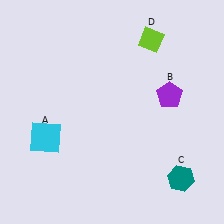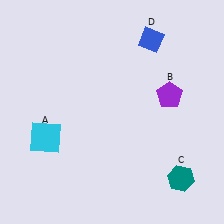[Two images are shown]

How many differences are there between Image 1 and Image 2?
There is 1 difference between the two images.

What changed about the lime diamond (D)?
In Image 1, D is lime. In Image 2, it changed to blue.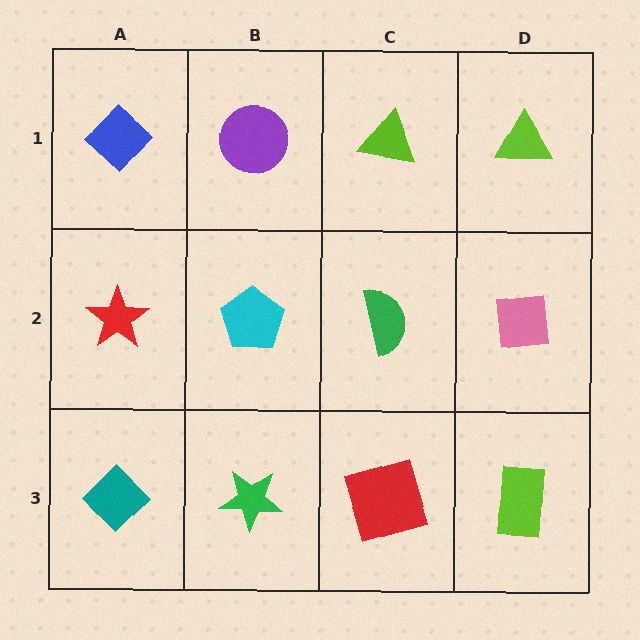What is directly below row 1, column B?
A cyan pentagon.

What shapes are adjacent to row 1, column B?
A cyan pentagon (row 2, column B), a blue diamond (row 1, column A), a lime triangle (row 1, column C).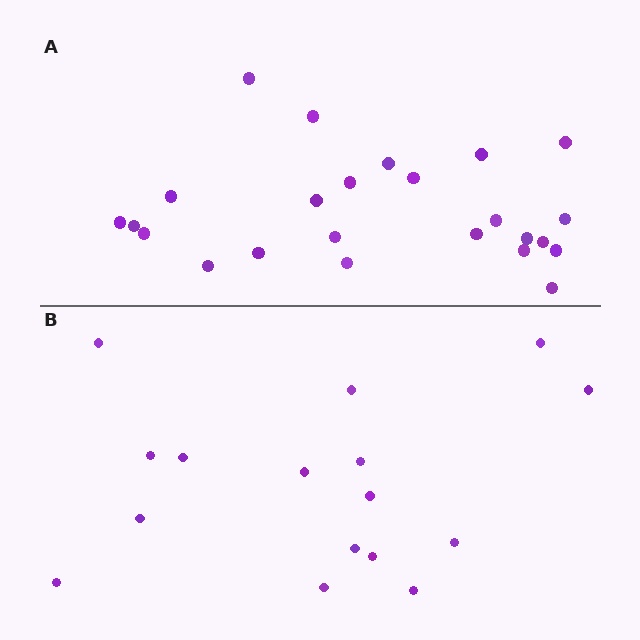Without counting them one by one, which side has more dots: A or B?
Region A (the top region) has more dots.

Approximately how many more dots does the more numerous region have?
Region A has roughly 8 or so more dots than region B.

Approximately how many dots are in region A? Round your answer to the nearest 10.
About 20 dots. (The exact count is 24, which rounds to 20.)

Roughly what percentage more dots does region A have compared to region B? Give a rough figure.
About 50% more.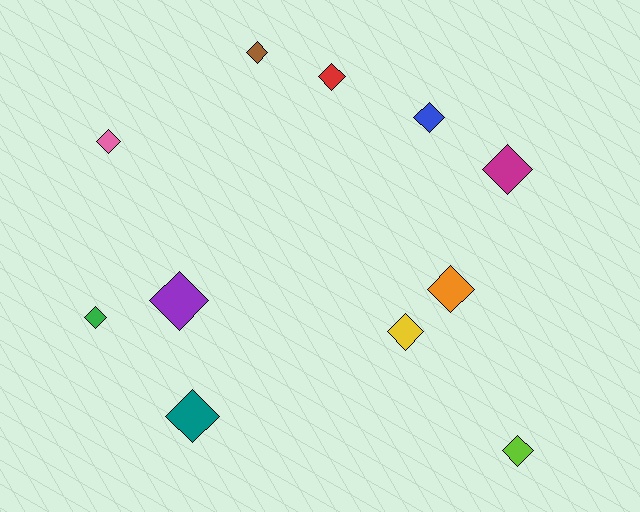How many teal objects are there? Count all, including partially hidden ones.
There is 1 teal object.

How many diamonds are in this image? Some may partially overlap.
There are 11 diamonds.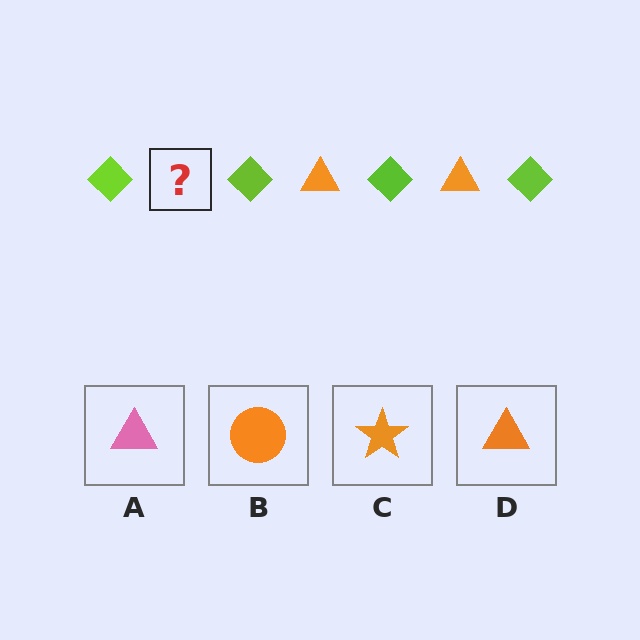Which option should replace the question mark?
Option D.